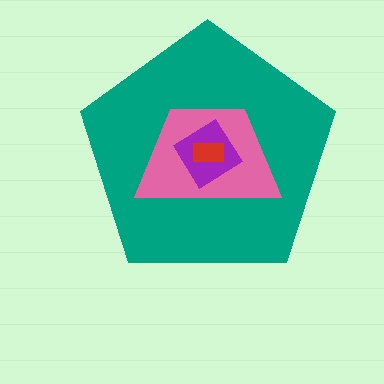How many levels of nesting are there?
4.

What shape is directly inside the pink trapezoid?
The purple diamond.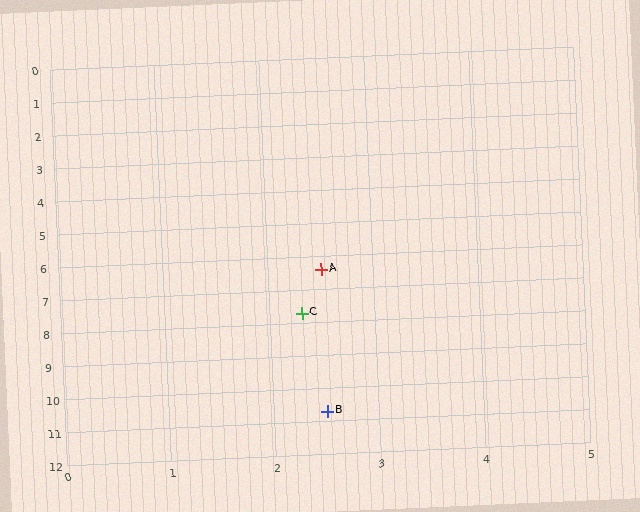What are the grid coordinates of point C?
Point C is at approximately (2.3, 7.7).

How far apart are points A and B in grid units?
Points A and B are about 4.3 grid units apart.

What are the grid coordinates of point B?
Point B is at approximately (2.5, 10.7).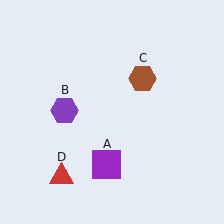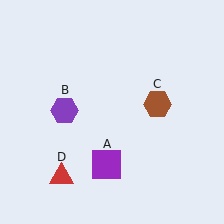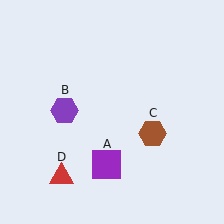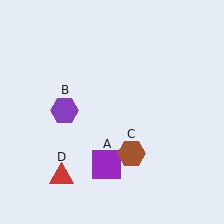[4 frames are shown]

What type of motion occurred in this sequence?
The brown hexagon (object C) rotated clockwise around the center of the scene.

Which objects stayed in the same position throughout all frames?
Purple square (object A) and purple hexagon (object B) and red triangle (object D) remained stationary.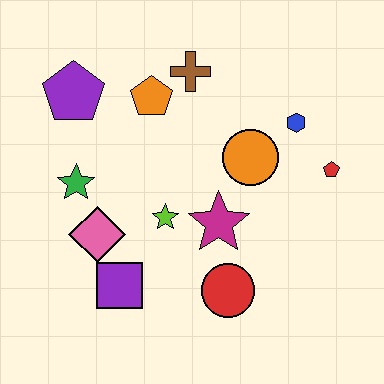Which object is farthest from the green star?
The red pentagon is farthest from the green star.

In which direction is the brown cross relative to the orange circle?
The brown cross is above the orange circle.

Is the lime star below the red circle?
No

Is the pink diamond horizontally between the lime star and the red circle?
No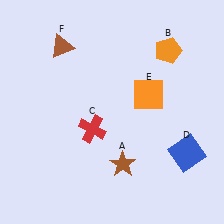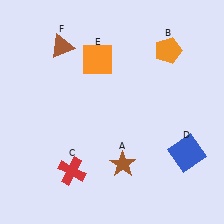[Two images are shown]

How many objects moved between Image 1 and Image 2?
2 objects moved between the two images.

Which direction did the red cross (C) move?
The red cross (C) moved down.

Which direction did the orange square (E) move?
The orange square (E) moved left.